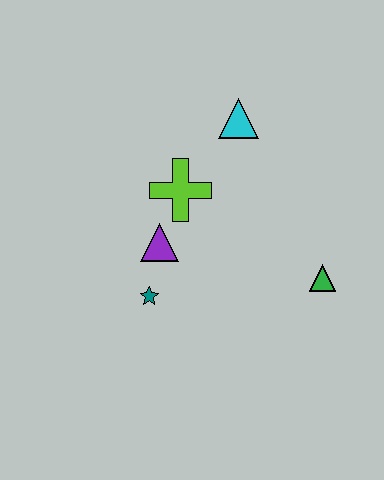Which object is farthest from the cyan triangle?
The teal star is farthest from the cyan triangle.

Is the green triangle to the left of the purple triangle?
No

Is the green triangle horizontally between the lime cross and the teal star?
No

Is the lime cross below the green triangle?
No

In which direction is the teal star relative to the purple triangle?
The teal star is below the purple triangle.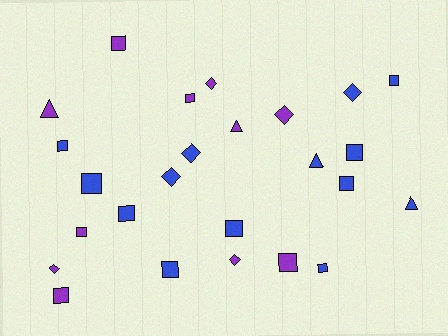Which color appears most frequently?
Blue, with 14 objects.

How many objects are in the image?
There are 25 objects.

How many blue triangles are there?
There are 2 blue triangles.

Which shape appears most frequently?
Square, with 14 objects.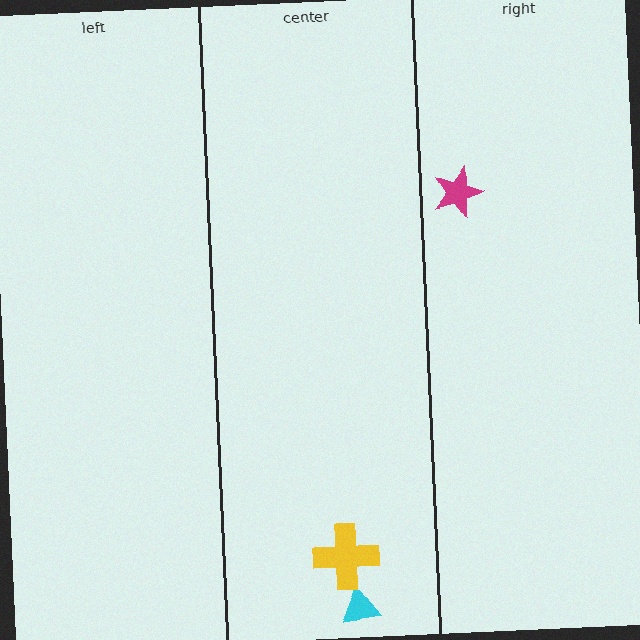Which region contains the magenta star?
The right region.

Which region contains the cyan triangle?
The center region.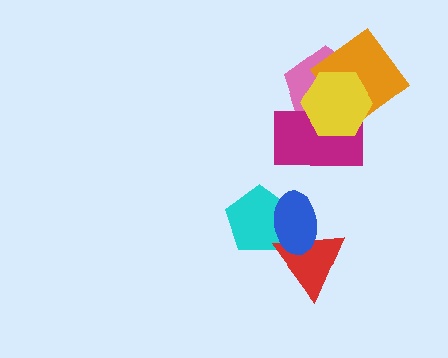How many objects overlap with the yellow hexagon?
3 objects overlap with the yellow hexagon.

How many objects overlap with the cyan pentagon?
2 objects overlap with the cyan pentagon.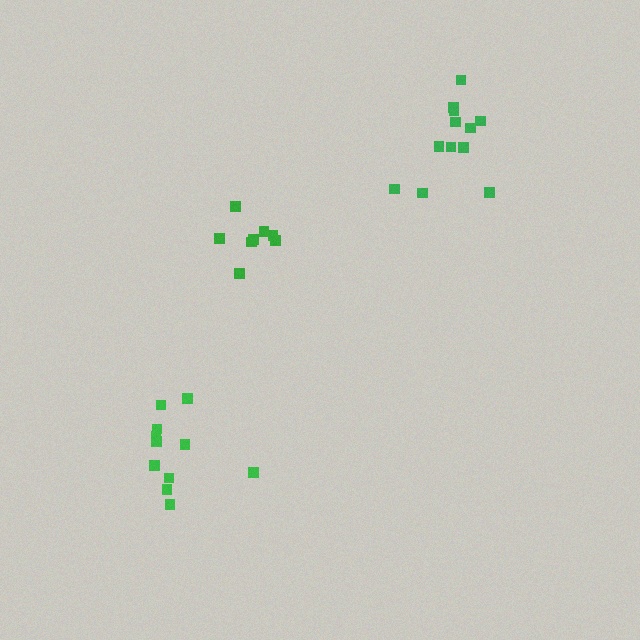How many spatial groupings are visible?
There are 3 spatial groupings.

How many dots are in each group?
Group 1: 11 dots, Group 2: 12 dots, Group 3: 8 dots (31 total).